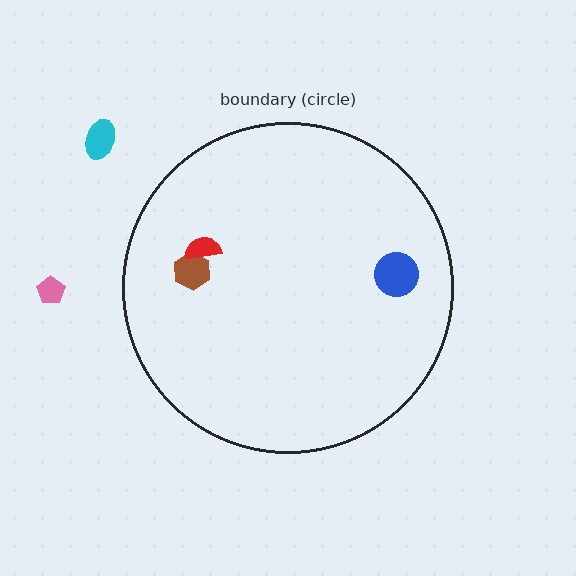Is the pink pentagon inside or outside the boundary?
Outside.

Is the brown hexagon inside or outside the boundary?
Inside.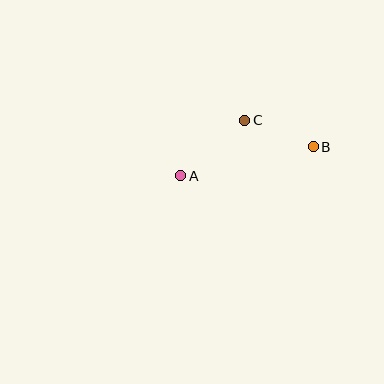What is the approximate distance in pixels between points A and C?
The distance between A and C is approximately 85 pixels.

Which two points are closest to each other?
Points B and C are closest to each other.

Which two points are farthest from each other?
Points A and B are farthest from each other.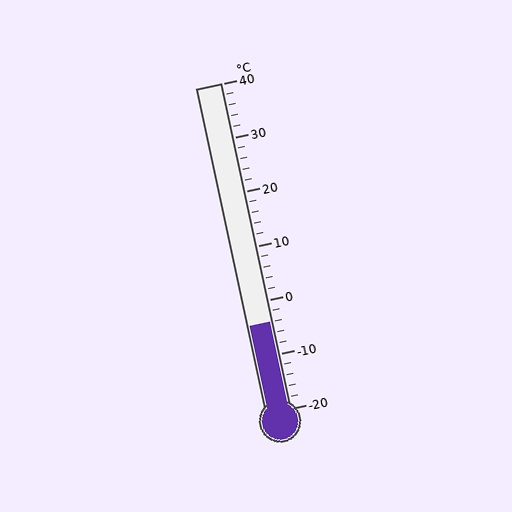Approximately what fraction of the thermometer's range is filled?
The thermometer is filled to approximately 25% of its range.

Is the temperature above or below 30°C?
The temperature is below 30°C.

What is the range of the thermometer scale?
The thermometer scale ranges from -20°C to 40°C.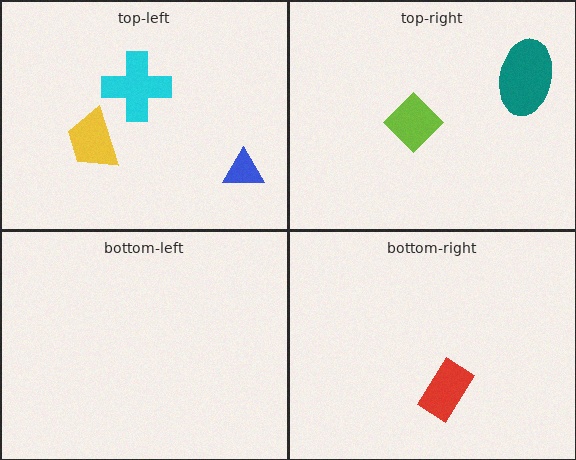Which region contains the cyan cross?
The top-left region.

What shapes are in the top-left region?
The cyan cross, the yellow trapezoid, the blue triangle.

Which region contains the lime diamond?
The top-right region.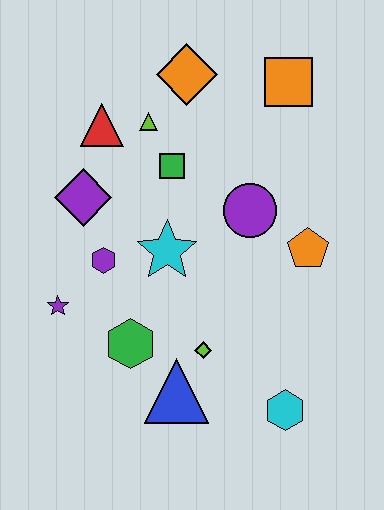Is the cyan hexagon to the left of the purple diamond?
No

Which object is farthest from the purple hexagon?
The orange square is farthest from the purple hexagon.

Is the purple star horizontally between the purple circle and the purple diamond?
No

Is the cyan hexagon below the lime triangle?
Yes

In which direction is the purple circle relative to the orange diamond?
The purple circle is below the orange diamond.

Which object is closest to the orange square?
The orange diamond is closest to the orange square.